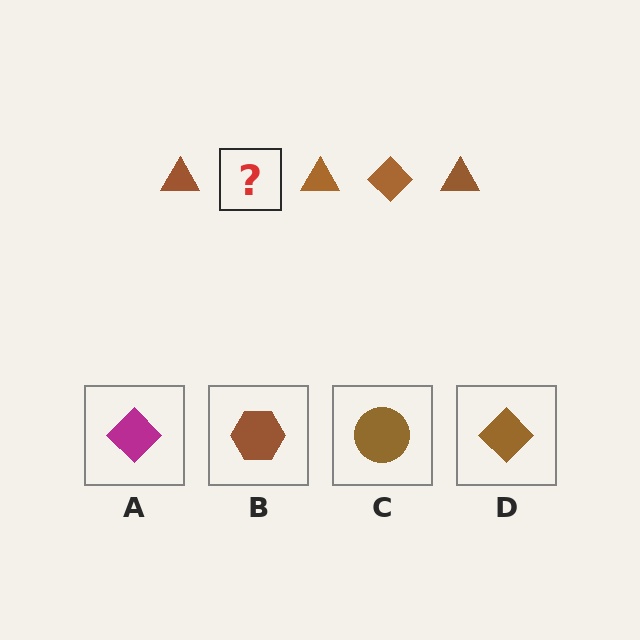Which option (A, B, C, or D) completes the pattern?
D.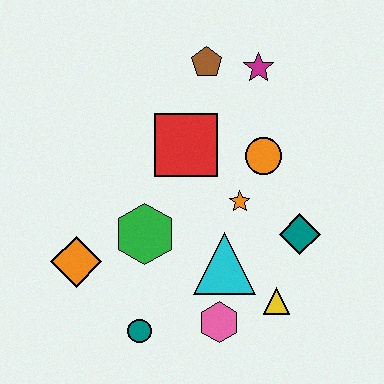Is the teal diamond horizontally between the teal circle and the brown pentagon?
No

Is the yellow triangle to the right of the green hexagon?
Yes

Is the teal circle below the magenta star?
Yes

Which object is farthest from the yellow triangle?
The brown pentagon is farthest from the yellow triangle.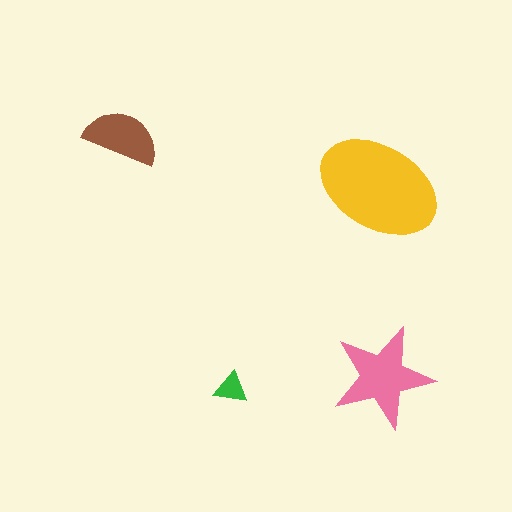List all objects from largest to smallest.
The yellow ellipse, the pink star, the brown semicircle, the green triangle.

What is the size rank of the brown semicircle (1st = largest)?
3rd.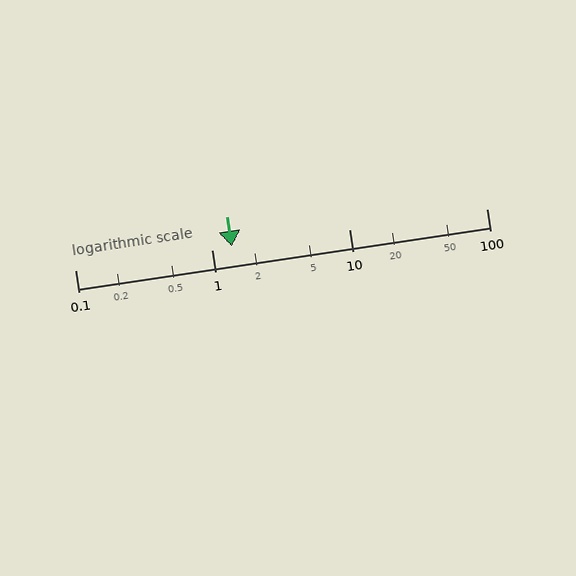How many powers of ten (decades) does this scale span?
The scale spans 3 decades, from 0.1 to 100.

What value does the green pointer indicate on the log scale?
The pointer indicates approximately 1.4.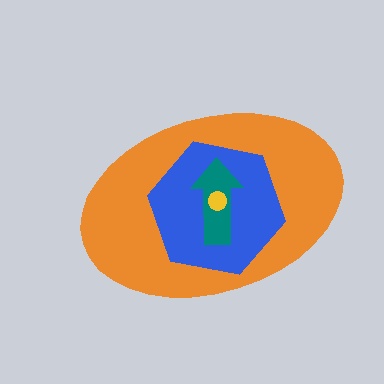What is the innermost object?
The yellow circle.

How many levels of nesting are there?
4.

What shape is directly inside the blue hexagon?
The teal arrow.